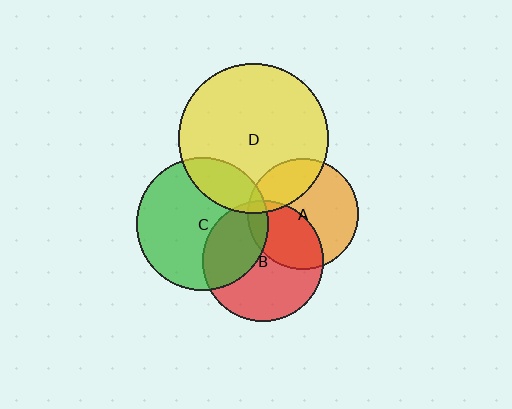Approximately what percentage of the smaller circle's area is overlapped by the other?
Approximately 5%.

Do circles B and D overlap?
Yes.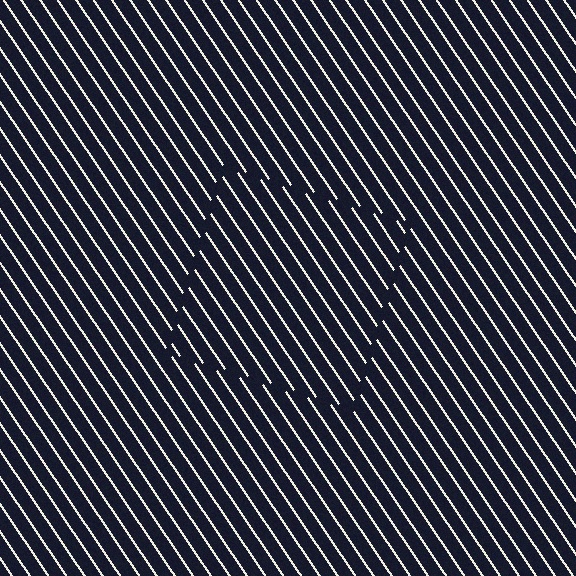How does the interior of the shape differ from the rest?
The interior of the shape contains the same grating, shifted by half a period — the contour is defined by the phase discontinuity where line-ends from the inner and outer gratings abut.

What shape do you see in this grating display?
An illusory square. The interior of the shape contains the same grating, shifted by half a period — the contour is defined by the phase discontinuity where line-ends from the inner and outer gratings abut.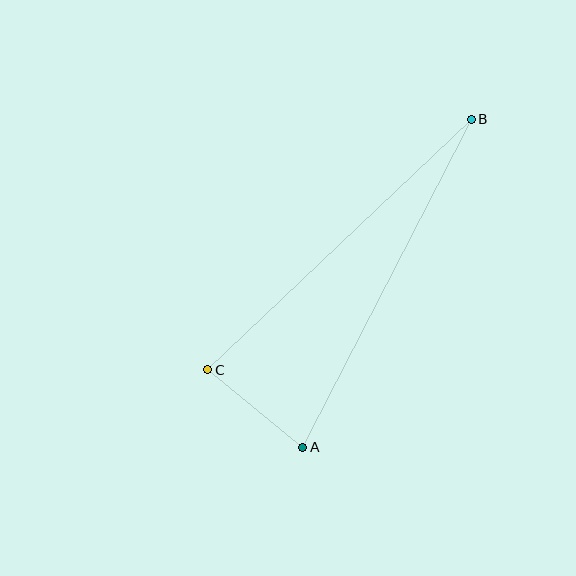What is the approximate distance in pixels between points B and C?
The distance between B and C is approximately 363 pixels.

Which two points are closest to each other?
Points A and C are closest to each other.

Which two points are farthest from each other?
Points A and B are farthest from each other.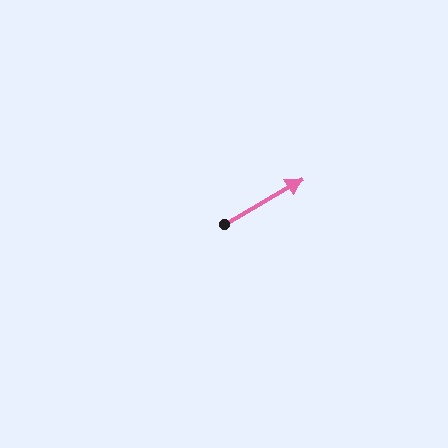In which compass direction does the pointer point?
Northeast.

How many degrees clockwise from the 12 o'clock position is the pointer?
Approximately 60 degrees.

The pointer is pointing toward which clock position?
Roughly 2 o'clock.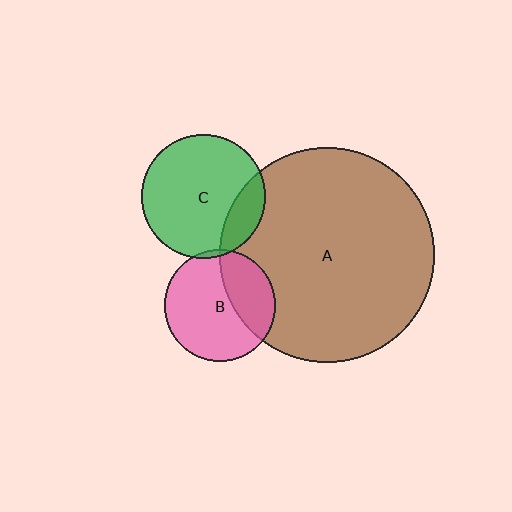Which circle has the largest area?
Circle A (brown).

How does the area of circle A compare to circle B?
Approximately 3.7 times.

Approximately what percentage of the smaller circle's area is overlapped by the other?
Approximately 30%.